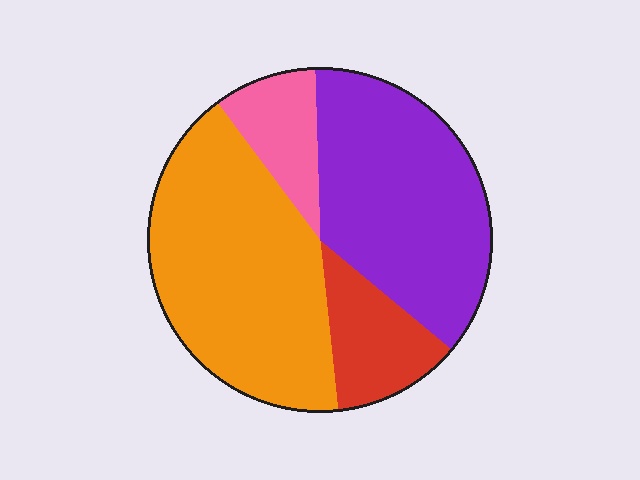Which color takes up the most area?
Orange, at roughly 40%.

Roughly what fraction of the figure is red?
Red takes up less than a quarter of the figure.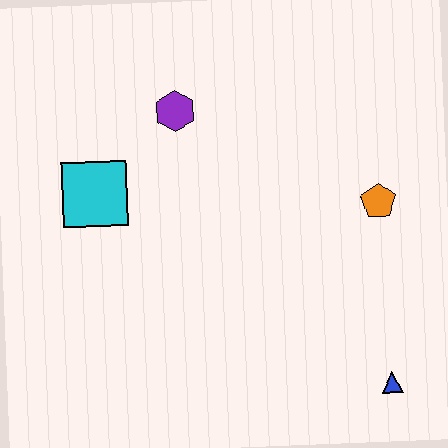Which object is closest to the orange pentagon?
The blue triangle is closest to the orange pentagon.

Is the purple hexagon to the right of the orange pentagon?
No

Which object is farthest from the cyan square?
The blue triangle is farthest from the cyan square.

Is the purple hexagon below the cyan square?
No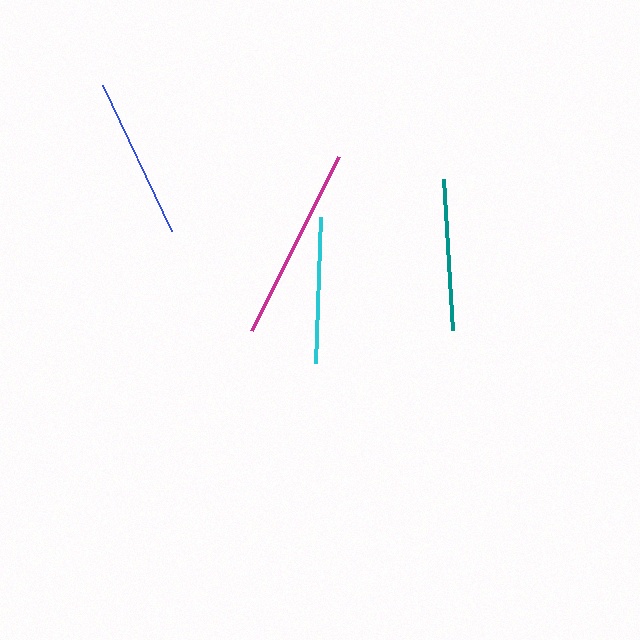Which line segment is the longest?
The magenta line is the longest at approximately 195 pixels.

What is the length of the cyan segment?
The cyan segment is approximately 147 pixels long.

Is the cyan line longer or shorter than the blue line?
The blue line is longer than the cyan line.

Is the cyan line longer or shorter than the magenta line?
The magenta line is longer than the cyan line.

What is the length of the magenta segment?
The magenta segment is approximately 195 pixels long.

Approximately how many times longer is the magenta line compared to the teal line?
The magenta line is approximately 1.3 times the length of the teal line.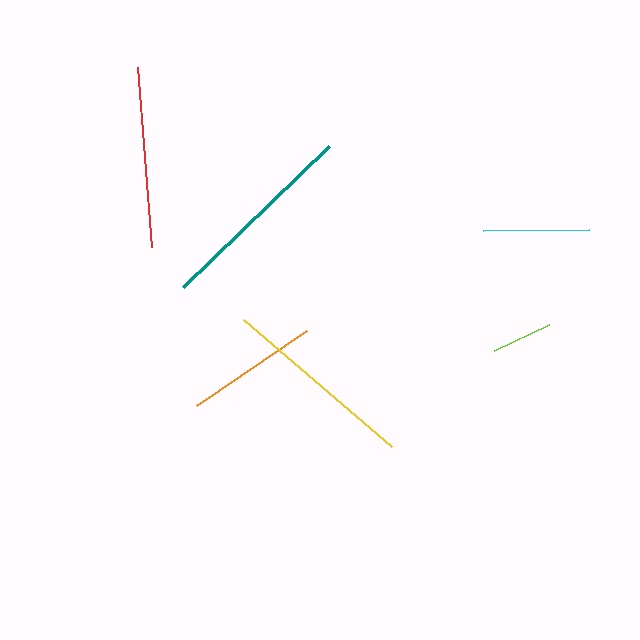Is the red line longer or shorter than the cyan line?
The red line is longer than the cyan line.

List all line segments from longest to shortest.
From longest to shortest: teal, yellow, red, orange, cyan, lime.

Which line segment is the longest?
The teal line is the longest at approximately 203 pixels.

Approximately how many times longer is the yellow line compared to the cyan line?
The yellow line is approximately 1.8 times the length of the cyan line.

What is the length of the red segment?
The red segment is approximately 180 pixels long.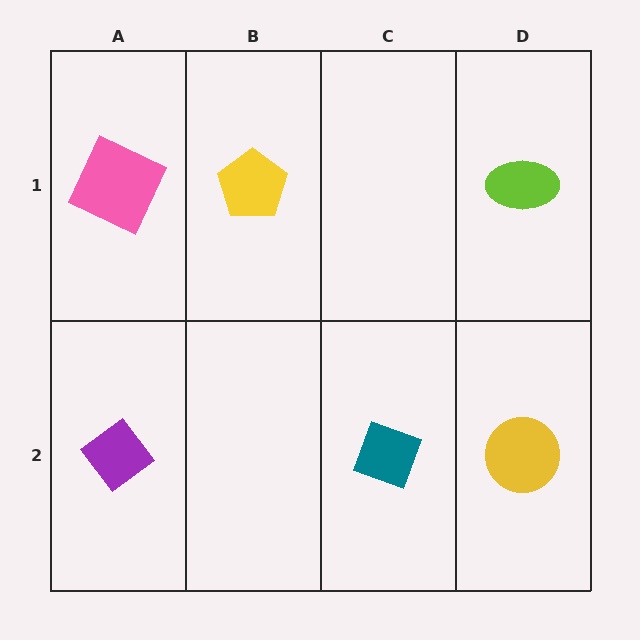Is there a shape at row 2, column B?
No, that cell is empty.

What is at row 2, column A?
A purple diamond.